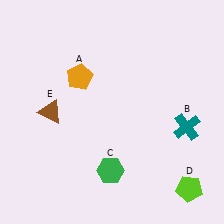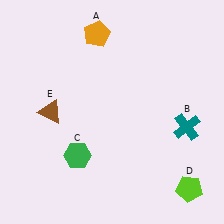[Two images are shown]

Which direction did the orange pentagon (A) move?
The orange pentagon (A) moved up.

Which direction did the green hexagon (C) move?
The green hexagon (C) moved left.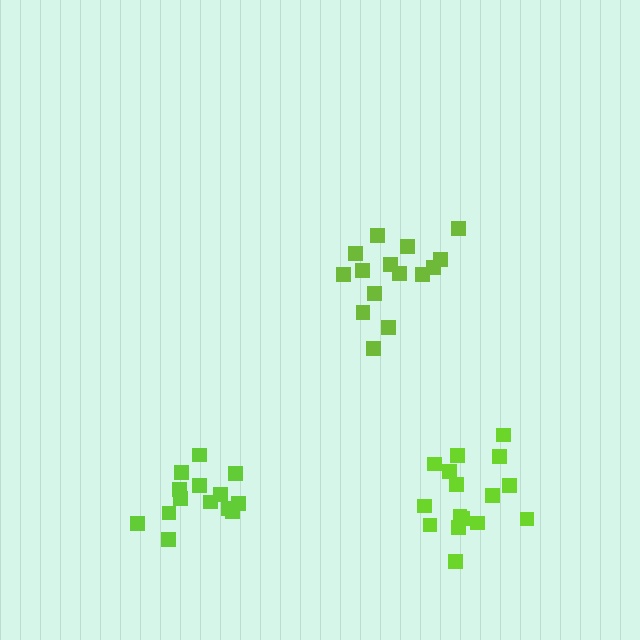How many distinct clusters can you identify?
There are 3 distinct clusters.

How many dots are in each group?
Group 1: 14 dots, Group 2: 15 dots, Group 3: 16 dots (45 total).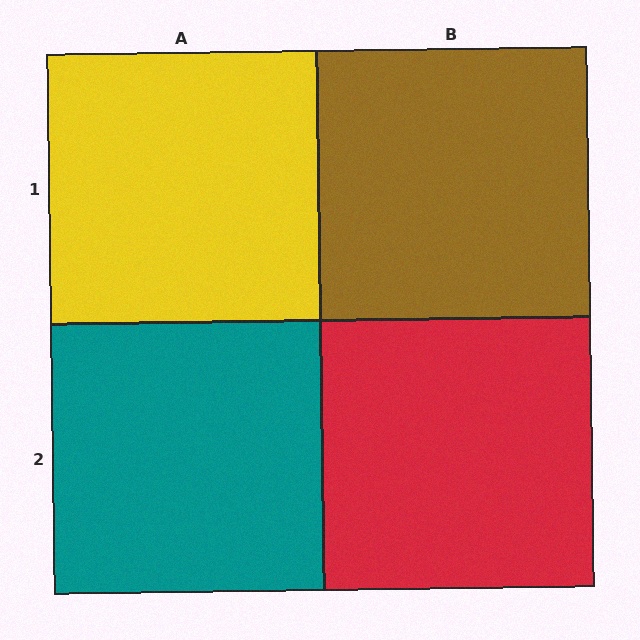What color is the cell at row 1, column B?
Brown.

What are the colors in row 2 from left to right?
Teal, red.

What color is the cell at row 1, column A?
Yellow.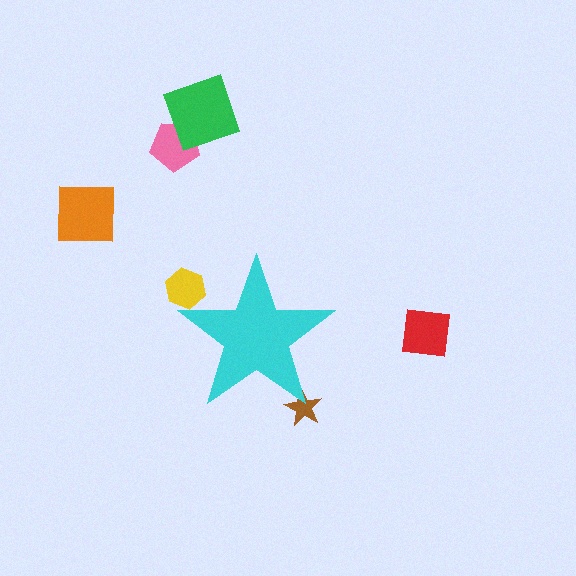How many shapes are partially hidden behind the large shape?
2 shapes are partially hidden.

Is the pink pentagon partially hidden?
No, the pink pentagon is fully visible.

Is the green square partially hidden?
No, the green square is fully visible.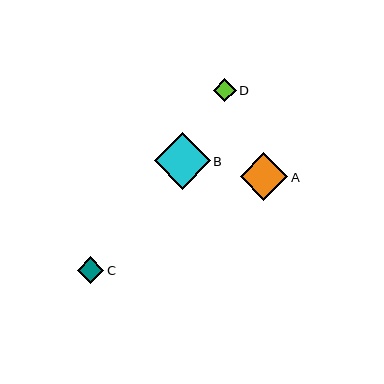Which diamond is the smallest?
Diamond D is the smallest with a size of approximately 23 pixels.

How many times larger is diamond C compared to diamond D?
Diamond C is approximately 1.2 times the size of diamond D.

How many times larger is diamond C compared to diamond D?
Diamond C is approximately 1.2 times the size of diamond D.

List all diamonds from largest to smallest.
From largest to smallest: B, A, C, D.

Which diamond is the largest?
Diamond B is the largest with a size of approximately 56 pixels.